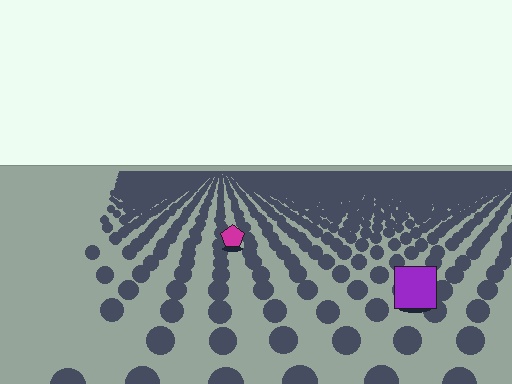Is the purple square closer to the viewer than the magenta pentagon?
Yes. The purple square is closer — you can tell from the texture gradient: the ground texture is coarser near it.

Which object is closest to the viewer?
The purple square is closest. The texture marks near it are larger and more spread out.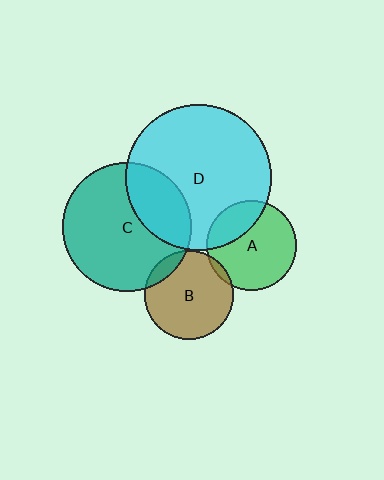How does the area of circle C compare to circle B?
Approximately 2.1 times.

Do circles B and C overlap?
Yes.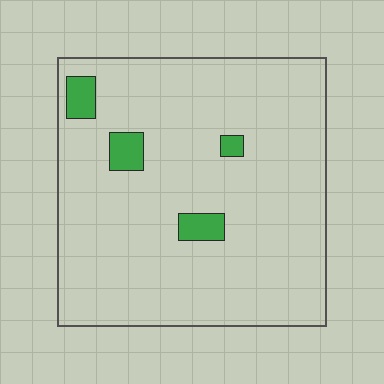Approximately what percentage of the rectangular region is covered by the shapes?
Approximately 5%.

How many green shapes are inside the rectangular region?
4.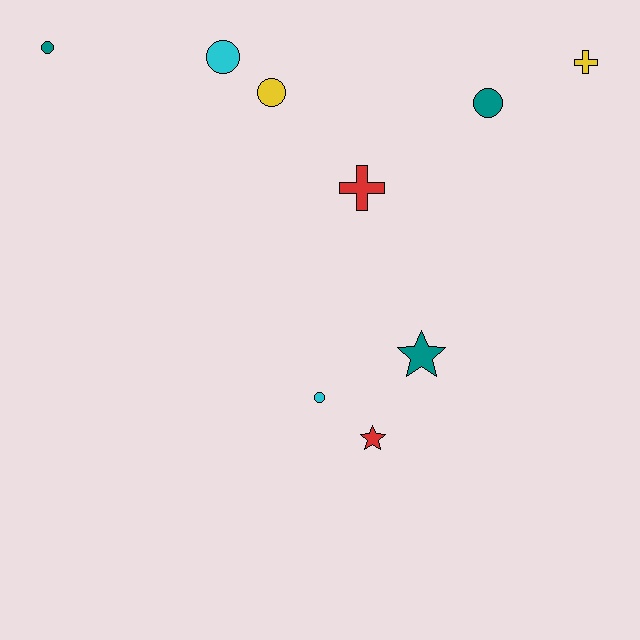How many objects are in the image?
There are 9 objects.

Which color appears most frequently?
Teal, with 3 objects.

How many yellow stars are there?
There are no yellow stars.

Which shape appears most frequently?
Circle, with 5 objects.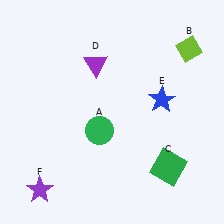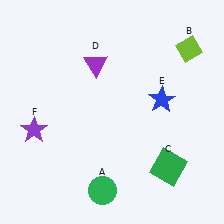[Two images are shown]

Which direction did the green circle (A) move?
The green circle (A) moved down.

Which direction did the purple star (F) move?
The purple star (F) moved up.